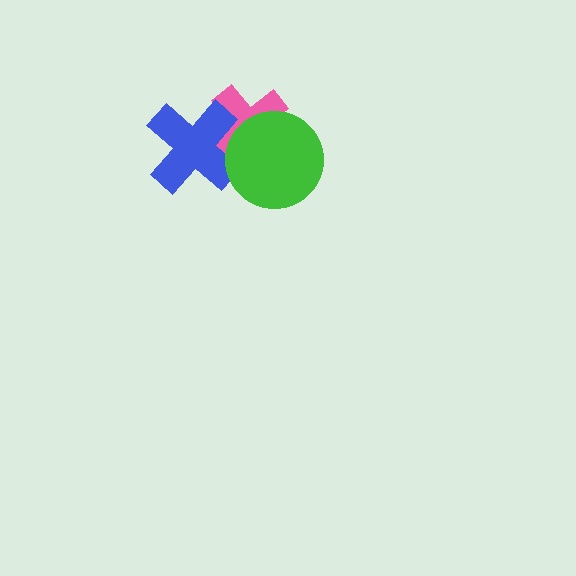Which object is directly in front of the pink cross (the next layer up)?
The blue cross is directly in front of the pink cross.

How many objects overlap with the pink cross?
2 objects overlap with the pink cross.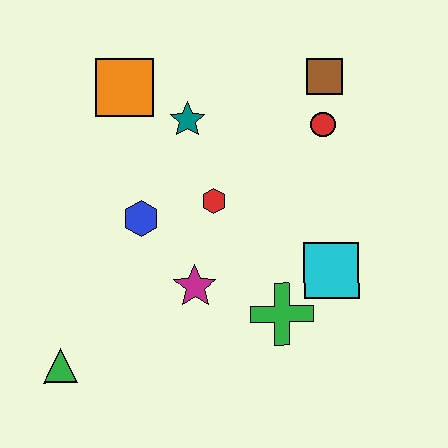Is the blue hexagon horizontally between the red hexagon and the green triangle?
Yes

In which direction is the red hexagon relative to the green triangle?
The red hexagon is above the green triangle.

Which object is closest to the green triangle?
The magenta star is closest to the green triangle.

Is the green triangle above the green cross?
No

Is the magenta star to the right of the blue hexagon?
Yes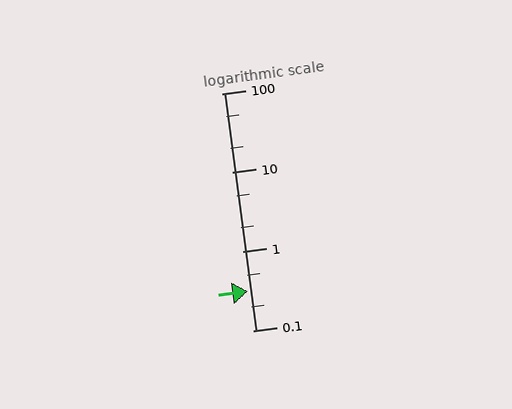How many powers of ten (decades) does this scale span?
The scale spans 3 decades, from 0.1 to 100.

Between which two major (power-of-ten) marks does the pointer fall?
The pointer is between 0.1 and 1.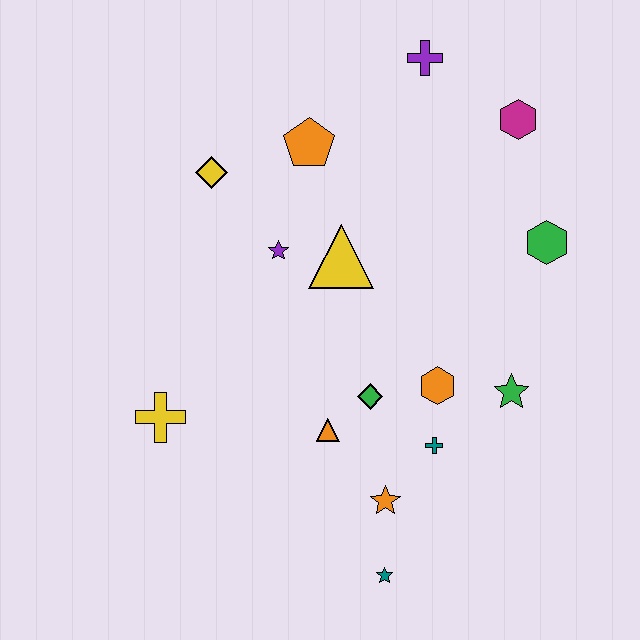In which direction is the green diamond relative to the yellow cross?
The green diamond is to the right of the yellow cross.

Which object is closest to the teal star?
The orange star is closest to the teal star.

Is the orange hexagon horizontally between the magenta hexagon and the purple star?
Yes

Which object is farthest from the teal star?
The purple cross is farthest from the teal star.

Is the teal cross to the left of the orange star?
No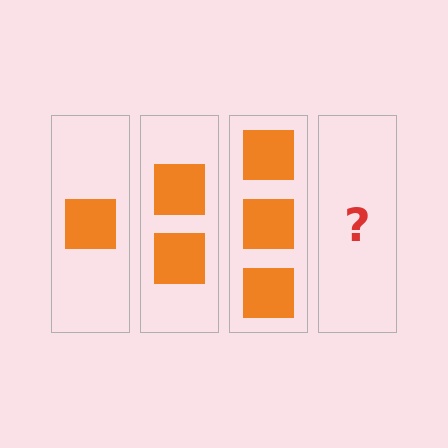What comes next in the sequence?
The next element should be 4 squares.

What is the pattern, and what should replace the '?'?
The pattern is that each step adds one more square. The '?' should be 4 squares.